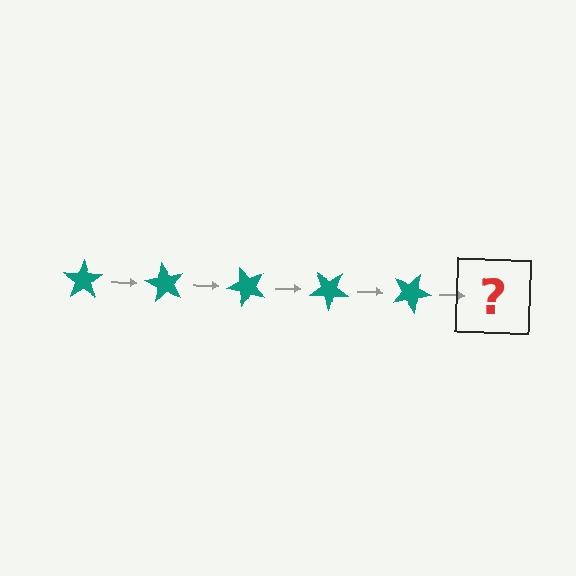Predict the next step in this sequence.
The next step is a teal star rotated 300 degrees.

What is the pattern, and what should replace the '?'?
The pattern is that the star rotates 60 degrees each step. The '?' should be a teal star rotated 300 degrees.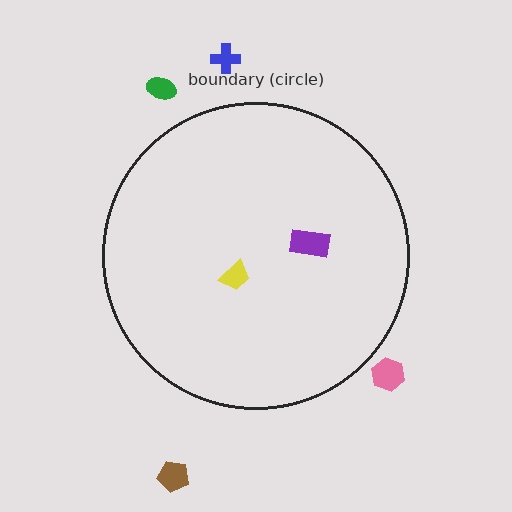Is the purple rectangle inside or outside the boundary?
Inside.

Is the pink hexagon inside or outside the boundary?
Outside.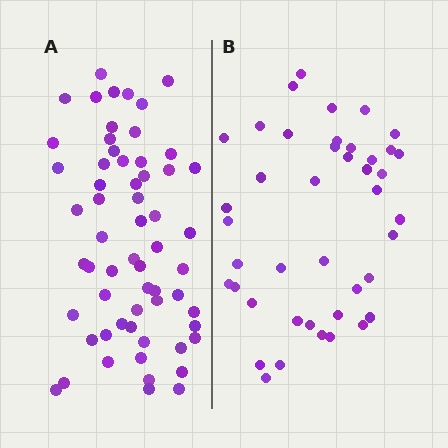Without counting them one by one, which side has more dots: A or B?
Region A (the left region) has more dots.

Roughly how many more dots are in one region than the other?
Region A has approximately 20 more dots than region B.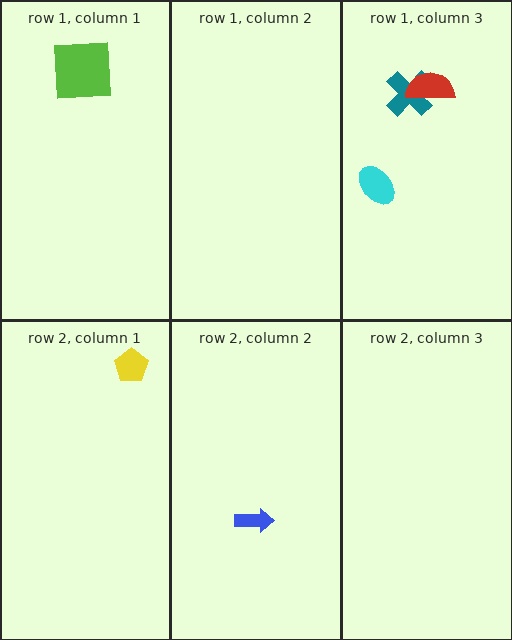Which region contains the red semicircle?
The row 1, column 3 region.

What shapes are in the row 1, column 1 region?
The lime square.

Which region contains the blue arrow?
The row 2, column 2 region.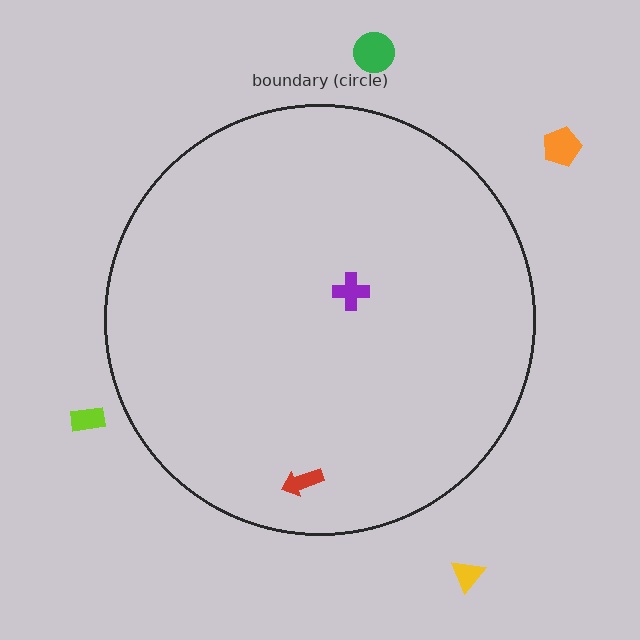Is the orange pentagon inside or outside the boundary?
Outside.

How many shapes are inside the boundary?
2 inside, 4 outside.